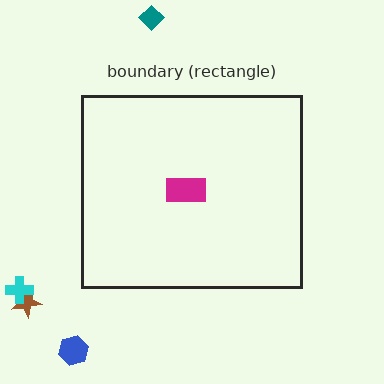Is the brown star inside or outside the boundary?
Outside.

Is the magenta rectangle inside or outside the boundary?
Inside.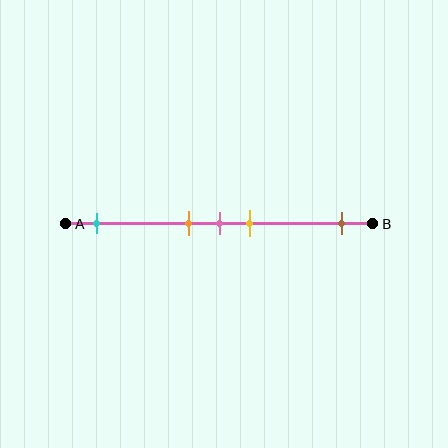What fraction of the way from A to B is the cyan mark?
The cyan mark is approximately 10% (0.1) of the way from A to B.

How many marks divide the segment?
There are 5 marks dividing the segment.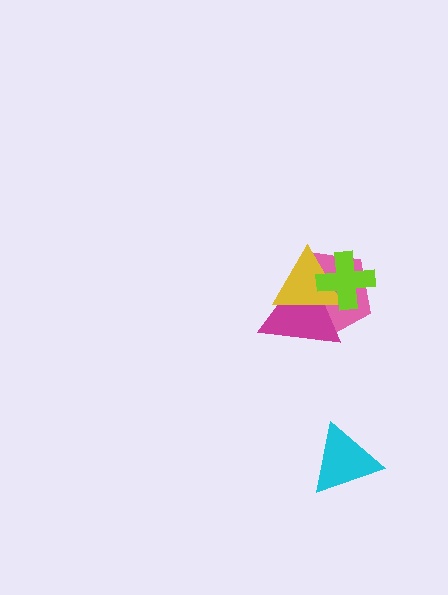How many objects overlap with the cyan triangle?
0 objects overlap with the cyan triangle.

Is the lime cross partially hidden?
No, no other shape covers it.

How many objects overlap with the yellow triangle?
3 objects overlap with the yellow triangle.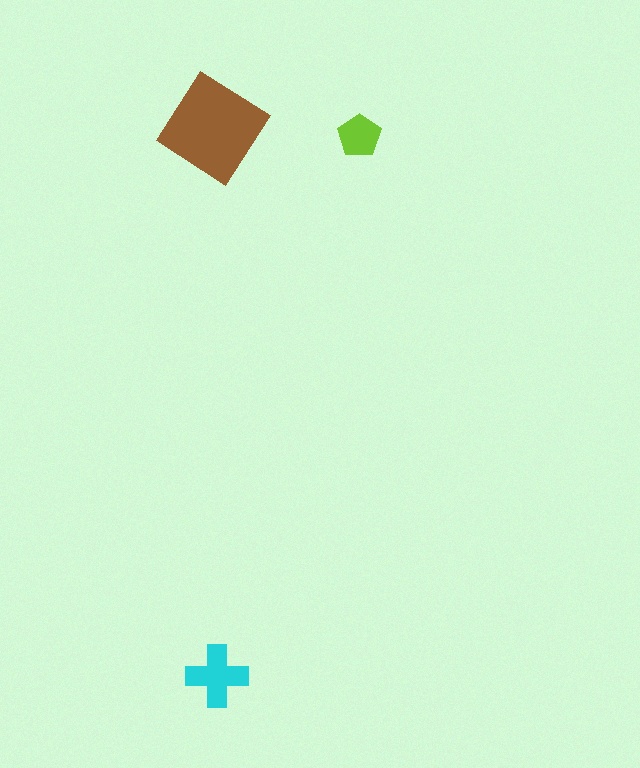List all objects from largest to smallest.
The brown diamond, the cyan cross, the lime pentagon.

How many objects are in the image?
There are 3 objects in the image.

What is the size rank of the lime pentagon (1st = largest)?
3rd.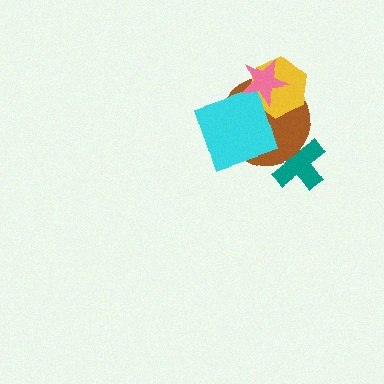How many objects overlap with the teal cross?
1 object overlaps with the teal cross.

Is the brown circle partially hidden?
Yes, it is partially covered by another shape.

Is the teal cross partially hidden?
Yes, it is partially covered by another shape.